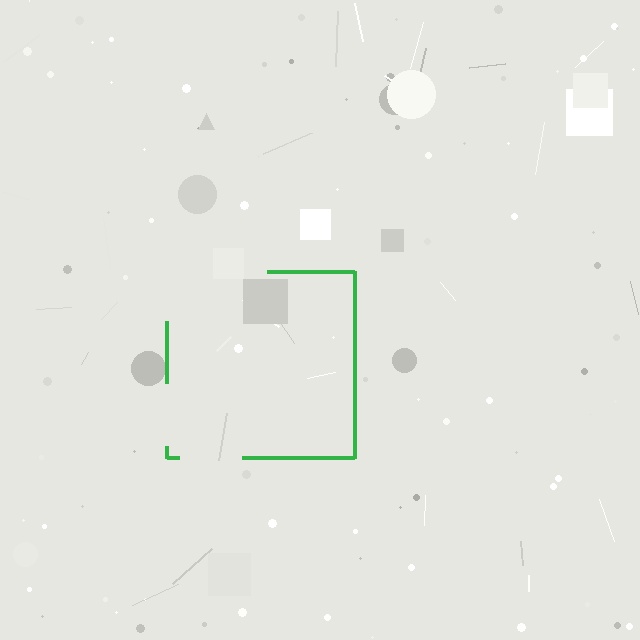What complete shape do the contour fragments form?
The contour fragments form a square.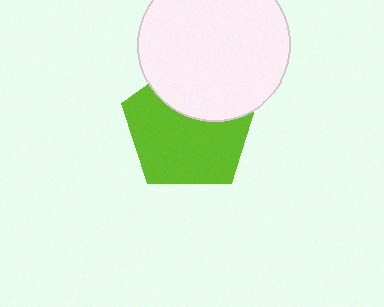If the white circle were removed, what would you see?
You would see the complete lime pentagon.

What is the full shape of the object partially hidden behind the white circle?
The partially hidden object is a lime pentagon.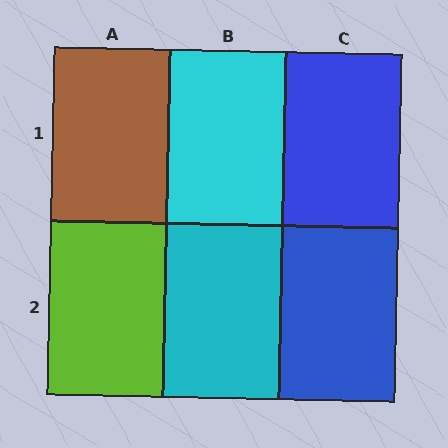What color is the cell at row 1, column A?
Brown.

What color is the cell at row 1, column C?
Blue.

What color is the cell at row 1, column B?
Cyan.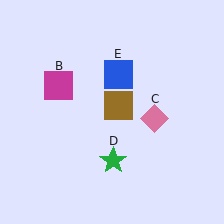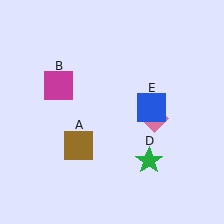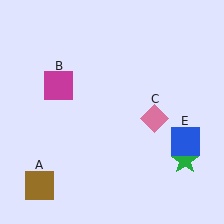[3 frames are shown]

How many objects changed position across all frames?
3 objects changed position: brown square (object A), green star (object D), blue square (object E).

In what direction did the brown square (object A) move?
The brown square (object A) moved down and to the left.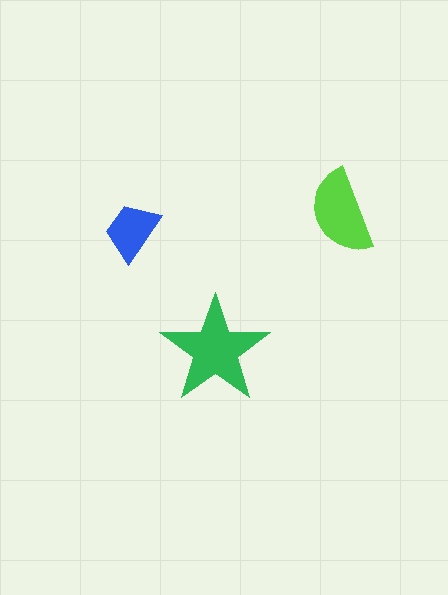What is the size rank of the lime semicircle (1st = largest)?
2nd.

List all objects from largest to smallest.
The green star, the lime semicircle, the blue trapezoid.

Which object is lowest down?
The green star is bottommost.